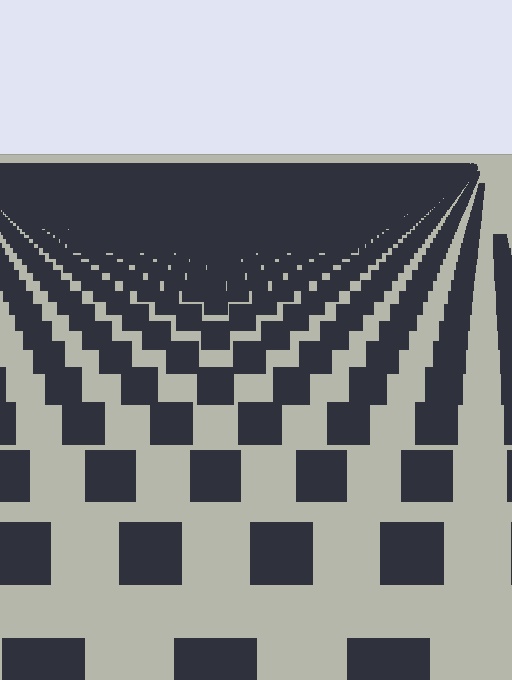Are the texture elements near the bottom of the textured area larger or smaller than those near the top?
Larger. Near the bottom, elements are closer to the viewer and appear at a bigger on-screen size.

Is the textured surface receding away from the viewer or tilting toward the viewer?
The surface is receding away from the viewer. Texture elements get smaller and denser toward the top.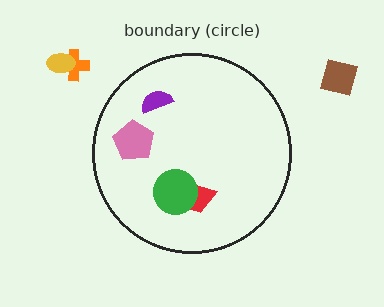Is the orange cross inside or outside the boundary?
Outside.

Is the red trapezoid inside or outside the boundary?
Inside.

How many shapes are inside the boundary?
4 inside, 3 outside.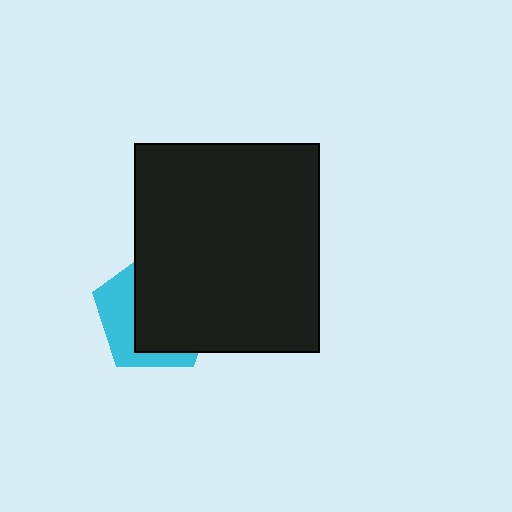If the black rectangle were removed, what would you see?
You would see the complete cyan pentagon.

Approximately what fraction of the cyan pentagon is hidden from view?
Roughly 65% of the cyan pentagon is hidden behind the black rectangle.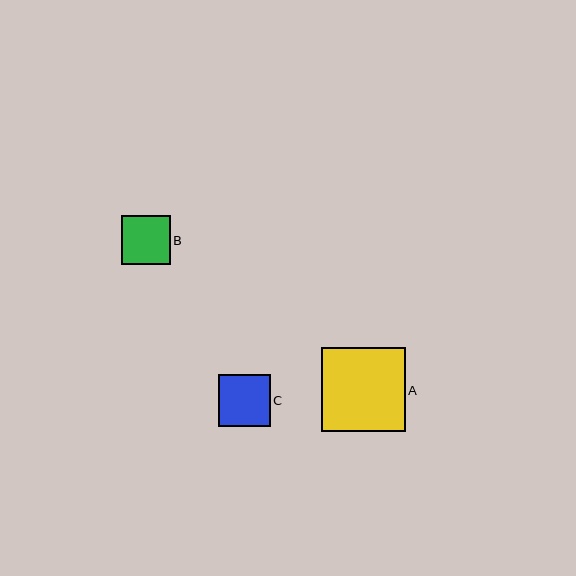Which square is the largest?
Square A is the largest with a size of approximately 84 pixels.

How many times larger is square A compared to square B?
Square A is approximately 1.7 times the size of square B.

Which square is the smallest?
Square B is the smallest with a size of approximately 49 pixels.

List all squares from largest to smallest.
From largest to smallest: A, C, B.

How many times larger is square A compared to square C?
Square A is approximately 1.6 times the size of square C.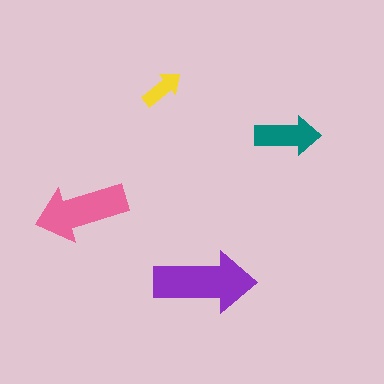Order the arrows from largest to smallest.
the purple one, the pink one, the teal one, the yellow one.